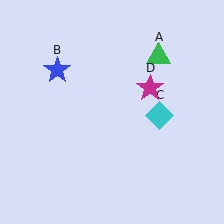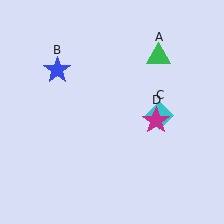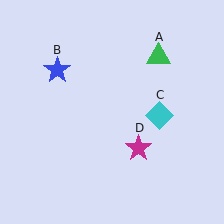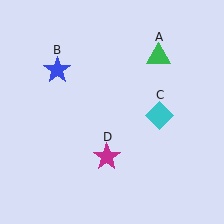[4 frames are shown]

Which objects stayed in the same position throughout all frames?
Green triangle (object A) and blue star (object B) and cyan diamond (object C) remained stationary.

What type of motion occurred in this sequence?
The magenta star (object D) rotated clockwise around the center of the scene.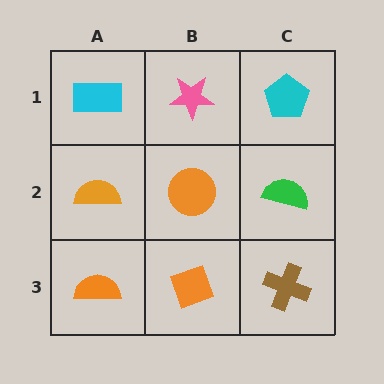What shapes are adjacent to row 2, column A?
A cyan rectangle (row 1, column A), an orange semicircle (row 3, column A), an orange circle (row 2, column B).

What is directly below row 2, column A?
An orange semicircle.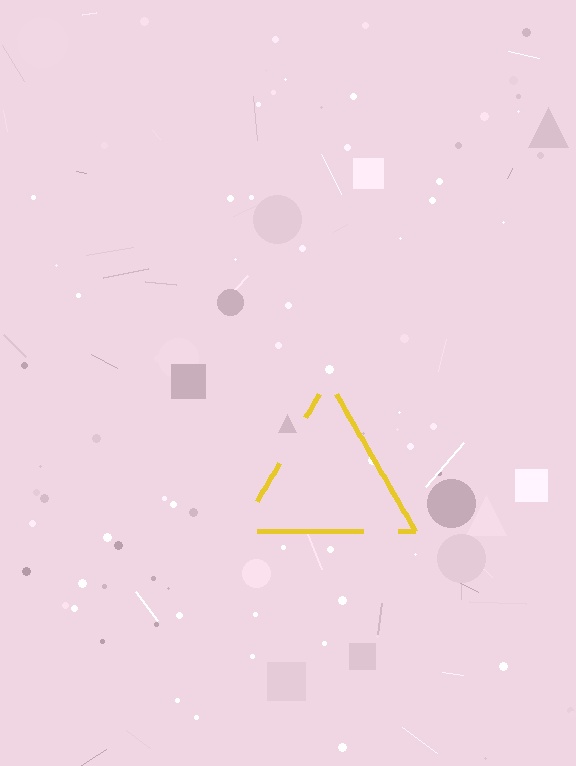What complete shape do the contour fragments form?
The contour fragments form a triangle.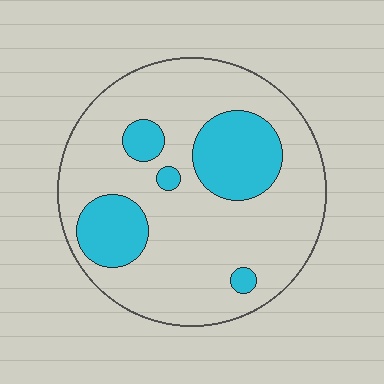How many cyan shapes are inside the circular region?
5.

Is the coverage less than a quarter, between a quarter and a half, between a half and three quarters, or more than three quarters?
Less than a quarter.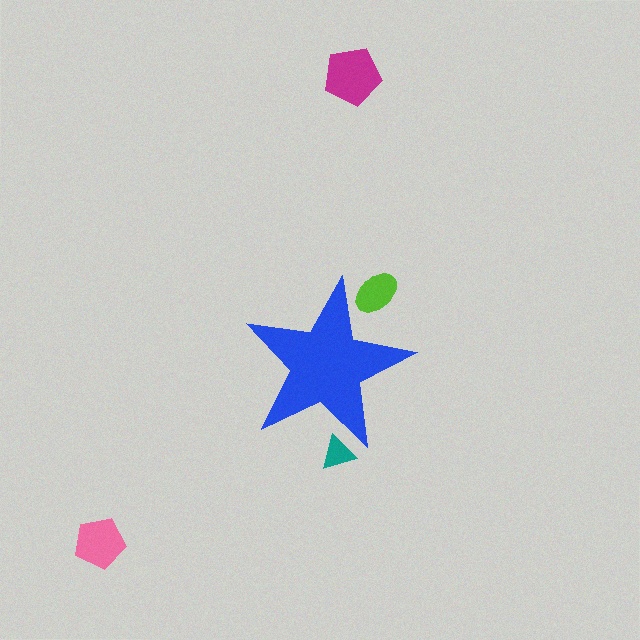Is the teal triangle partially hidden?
Yes, the teal triangle is partially hidden behind the blue star.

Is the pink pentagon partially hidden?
No, the pink pentagon is fully visible.